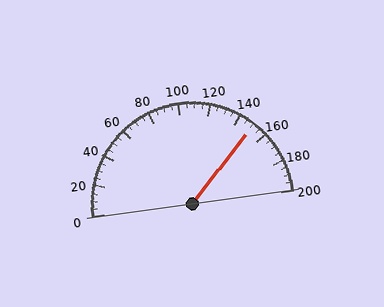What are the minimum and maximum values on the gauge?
The gauge ranges from 0 to 200.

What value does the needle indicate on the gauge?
The needle indicates approximately 150.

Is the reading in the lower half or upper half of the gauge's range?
The reading is in the upper half of the range (0 to 200).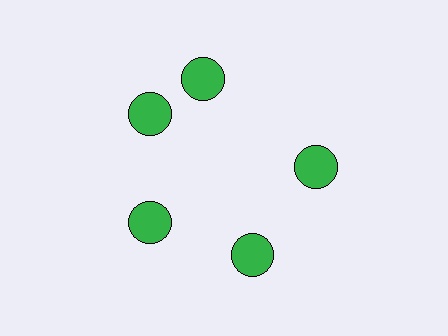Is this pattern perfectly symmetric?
No. The 5 green circles are arranged in a ring, but one element near the 1 o'clock position is rotated out of alignment along the ring, breaking the 5-fold rotational symmetry.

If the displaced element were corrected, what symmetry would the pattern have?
It would have 5-fold rotational symmetry — the pattern would map onto itself every 72 degrees.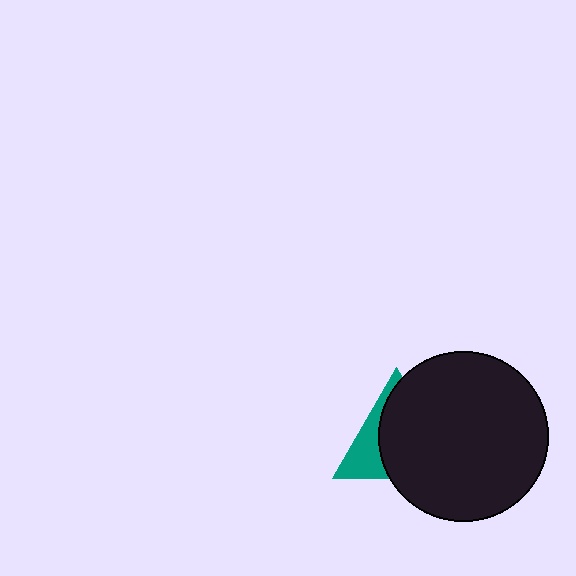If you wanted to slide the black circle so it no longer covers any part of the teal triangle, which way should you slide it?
Slide it right — that is the most direct way to separate the two shapes.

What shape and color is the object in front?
The object in front is a black circle.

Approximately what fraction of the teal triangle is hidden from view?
Roughly 67% of the teal triangle is hidden behind the black circle.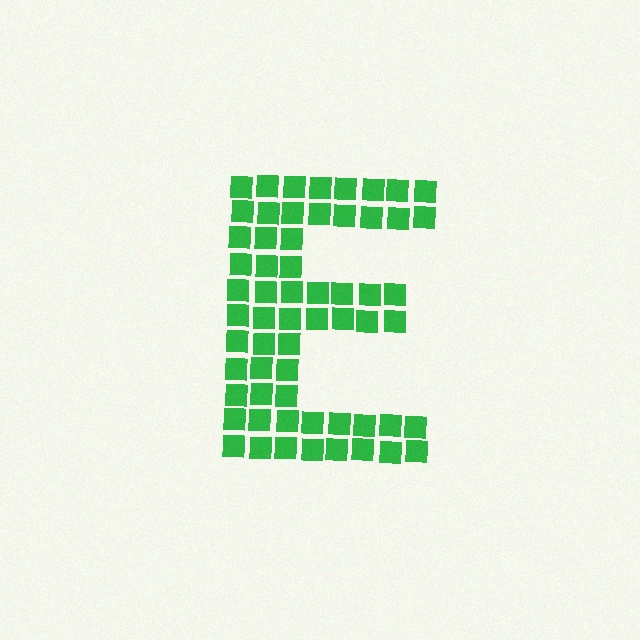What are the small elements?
The small elements are squares.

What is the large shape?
The large shape is the letter E.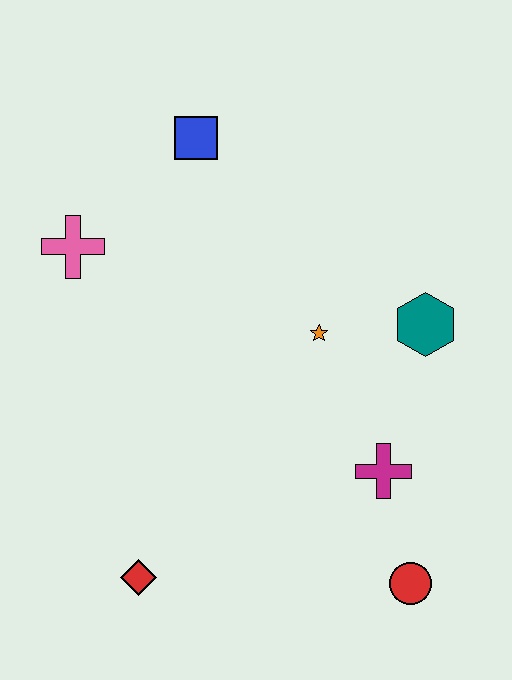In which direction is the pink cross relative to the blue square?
The pink cross is to the left of the blue square.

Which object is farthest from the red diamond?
The blue square is farthest from the red diamond.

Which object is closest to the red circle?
The magenta cross is closest to the red circle.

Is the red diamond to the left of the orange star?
Yes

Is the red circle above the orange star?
No